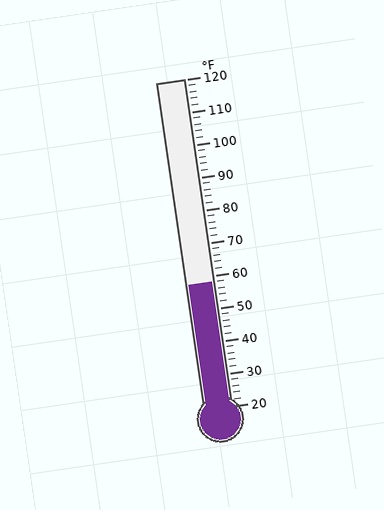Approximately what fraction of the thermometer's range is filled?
The thermometer is filled to approximately 40% of its range.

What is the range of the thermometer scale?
The thermometer scale ranges from 20°F to 120°F.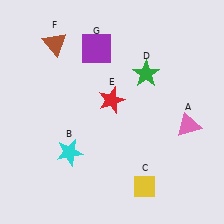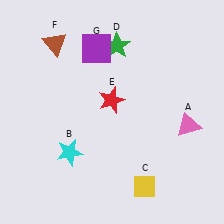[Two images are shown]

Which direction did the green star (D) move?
The green star (D) moved left.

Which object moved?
The green star (D) moved left.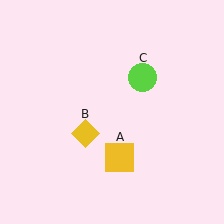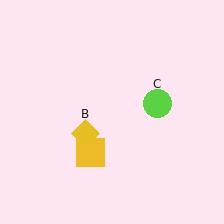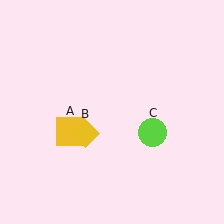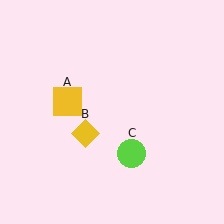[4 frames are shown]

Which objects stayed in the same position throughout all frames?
Yellow diamond (object B) remained stationary.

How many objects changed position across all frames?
2 objects changed position: yellow square (object A), lime circle (object C).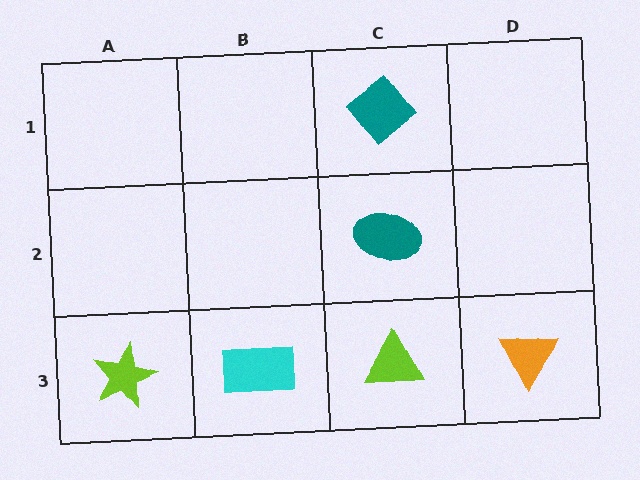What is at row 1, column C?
A teal diamond.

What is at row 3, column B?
A cyan rectangle.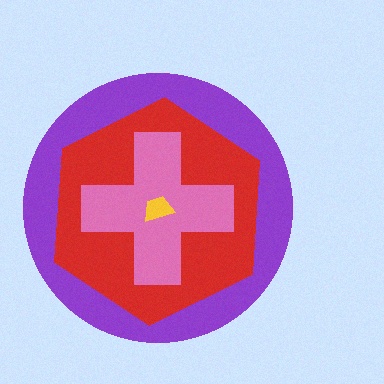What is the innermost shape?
The yellow trapezoid.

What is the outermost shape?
The purple circle.